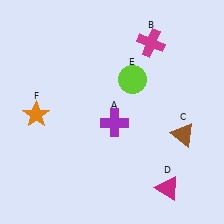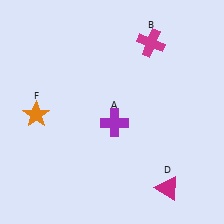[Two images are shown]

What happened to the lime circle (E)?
The lime circle (E) was removed in Image 2. It was in the top-right area of Image 1.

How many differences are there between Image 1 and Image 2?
There are 2 differences between the two images.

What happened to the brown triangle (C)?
The brown triangle (C) was removed in Image 2. It was in the bottom-right area of Image 1.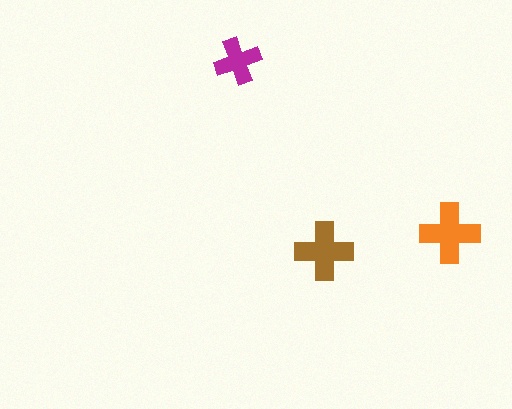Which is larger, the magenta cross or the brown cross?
The brown one.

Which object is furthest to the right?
The orange cross is rightmost.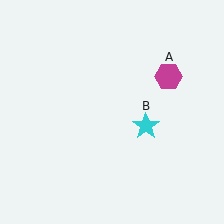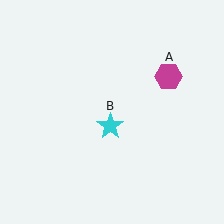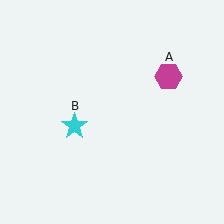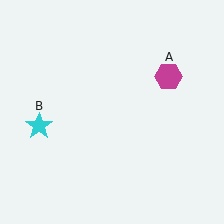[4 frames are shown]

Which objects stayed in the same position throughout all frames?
Magenta hexagon (object A) remained stationary.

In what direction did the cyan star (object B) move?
The cyan star (object B) moved left.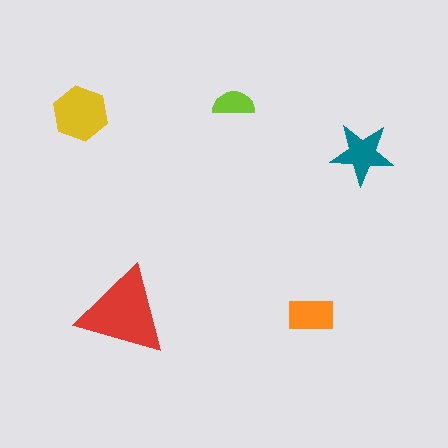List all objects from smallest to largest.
The lime semicircle, the orange rectangle, the teal star, the yellow hexagon, the red triangle.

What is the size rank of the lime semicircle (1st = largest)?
5th.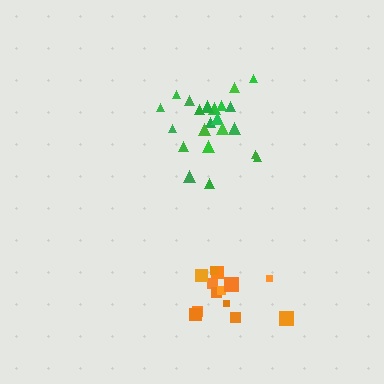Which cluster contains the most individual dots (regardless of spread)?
Green (22).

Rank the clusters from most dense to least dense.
green, orange.